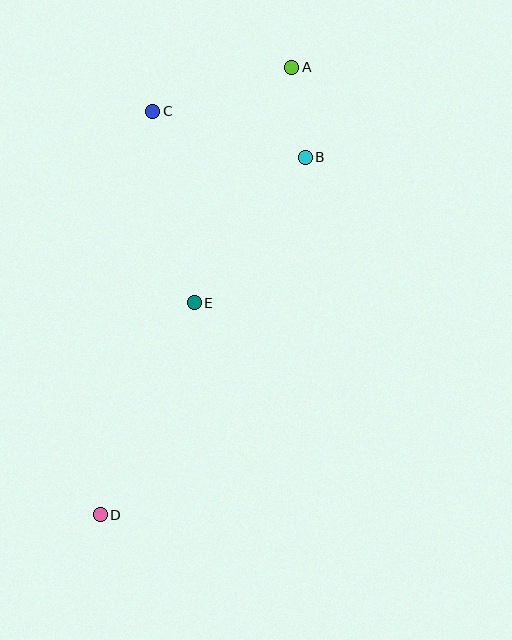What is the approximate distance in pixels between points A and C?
The distance between A and C is approximately 146 pixels.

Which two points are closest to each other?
Points A and B are closest to each other.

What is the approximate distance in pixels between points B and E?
The distance between B and E is approximately 183 pixels.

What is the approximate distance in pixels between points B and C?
The distance between B and C is approximately 159 pixels.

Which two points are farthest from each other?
Points A and D are farthest from each other.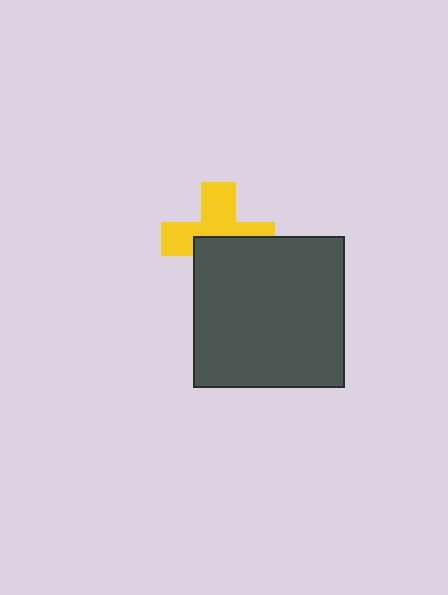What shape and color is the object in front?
The object in front is a dark gray square.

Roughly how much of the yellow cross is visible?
About half of it is visible (roughly 55%).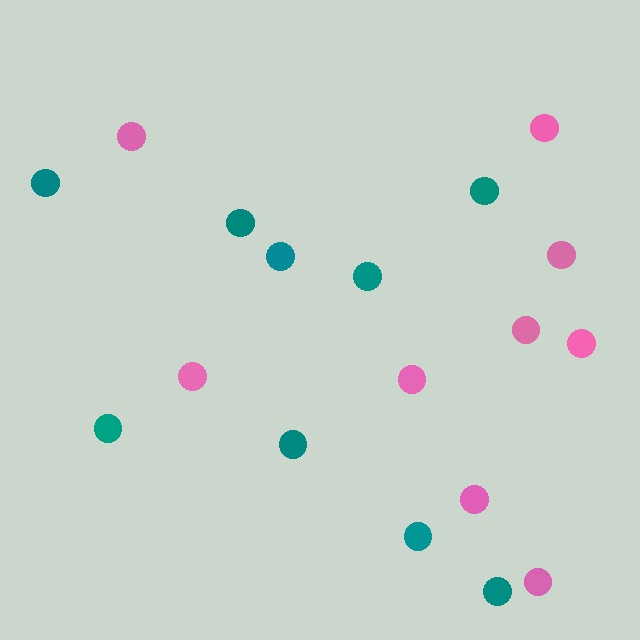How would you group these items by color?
There are 2 groups: one group of teal circles (9) and one group of pink circles (9).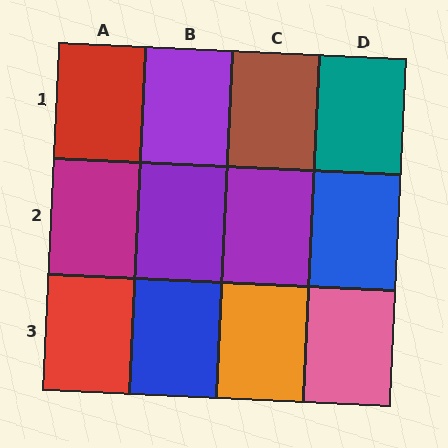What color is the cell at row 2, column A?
Magenta.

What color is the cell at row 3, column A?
Red.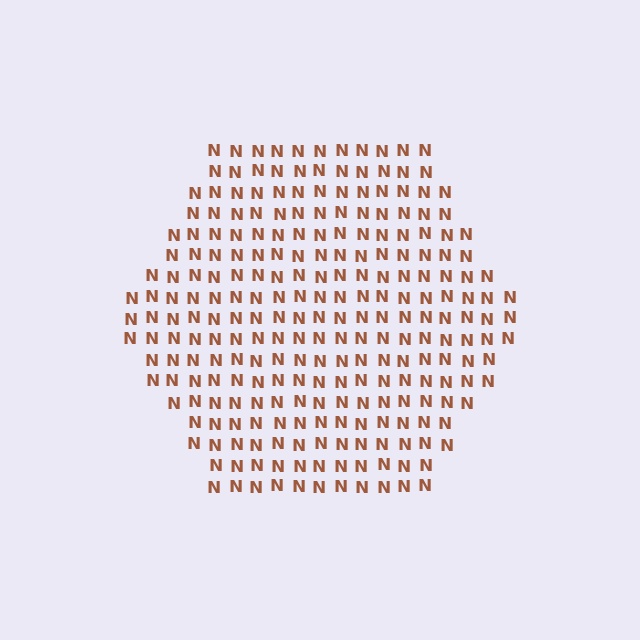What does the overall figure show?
The overall figure shows a hexagon.